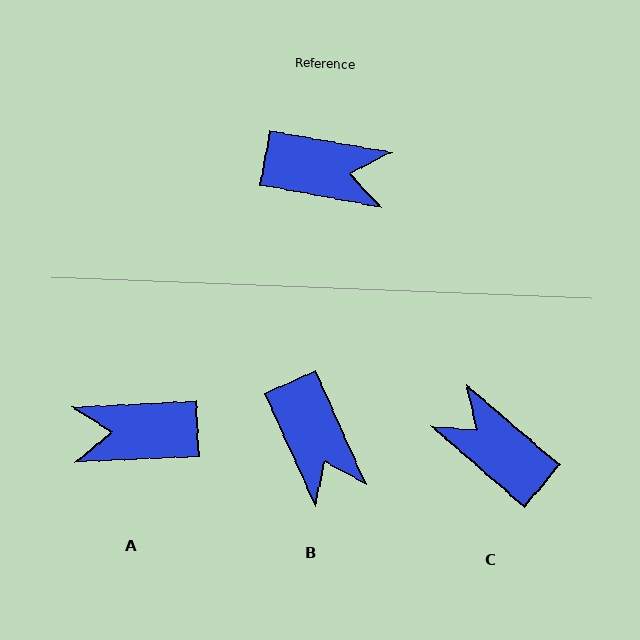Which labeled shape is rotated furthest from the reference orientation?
A, about 167 degrees away.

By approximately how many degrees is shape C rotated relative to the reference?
Approximately 149 degrees counter-clockwise.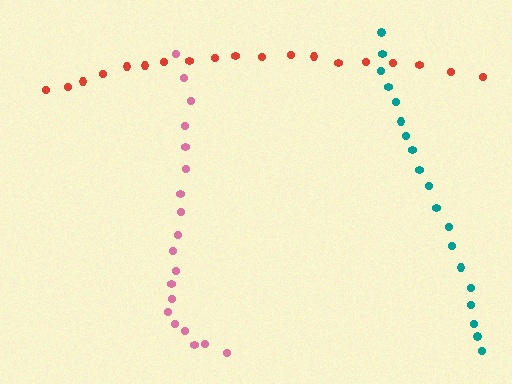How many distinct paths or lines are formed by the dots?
There are 3 distinct paths.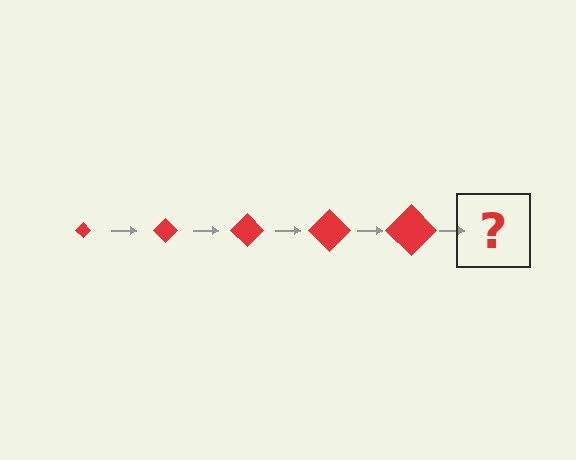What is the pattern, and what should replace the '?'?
The pattern is that the diamond gets progressively larger each step. The '?' should be a red diamond, larger than the previous one.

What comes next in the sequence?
The next element should be a red diamond, larger than the previous one.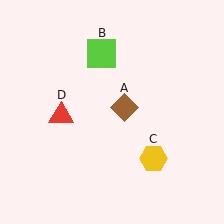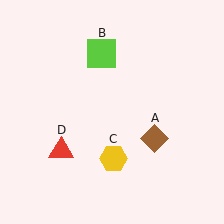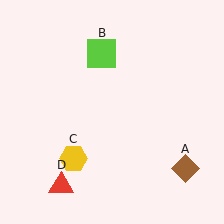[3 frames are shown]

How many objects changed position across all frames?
3 objects changed position: brown diamond (object A), yellow hexagon (object C), red triangle (object D).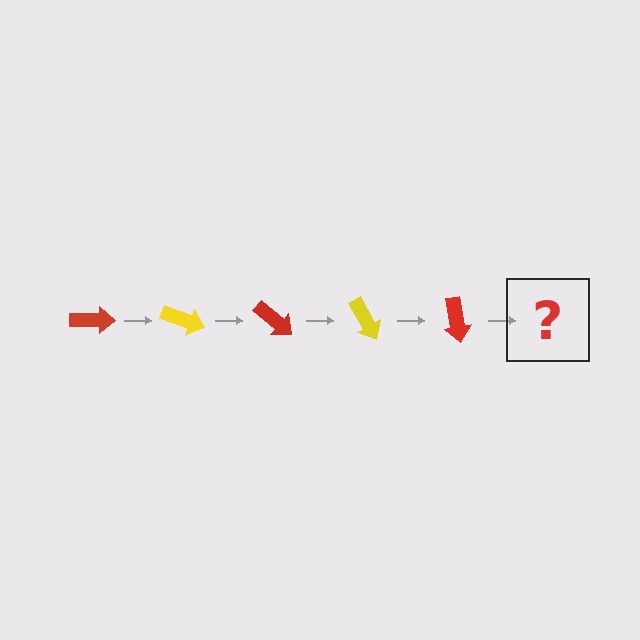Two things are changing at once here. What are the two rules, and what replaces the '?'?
The two rules are that it rotates 20 degrees each step and the color cycles through red and yellow. The '?' should be a yellow arrow, rotated 100 degrees from the start.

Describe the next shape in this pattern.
It should be a yellow arrow, rotated 100 degrees from the start.